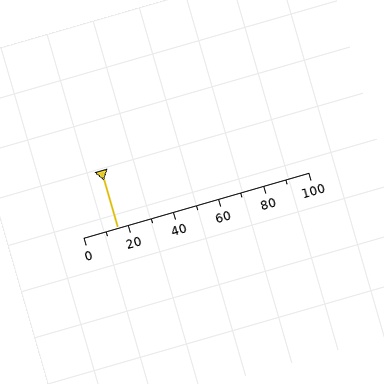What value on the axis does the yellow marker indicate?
The marker indicates approximately 15.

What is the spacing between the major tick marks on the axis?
The major ticks are spaced 20 apart.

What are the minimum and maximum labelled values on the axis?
The axis runs from 0 to 100.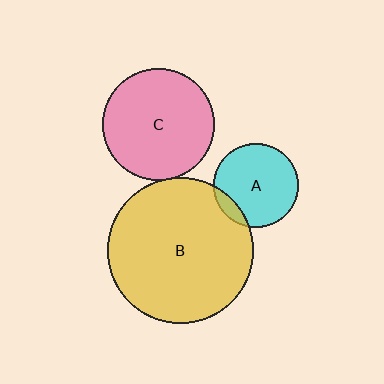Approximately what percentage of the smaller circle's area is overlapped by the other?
Approximately 10%.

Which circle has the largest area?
Circle B (yellow).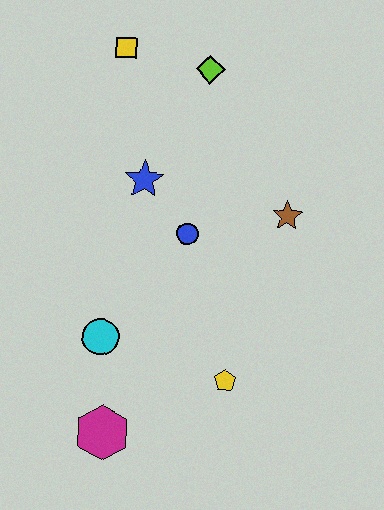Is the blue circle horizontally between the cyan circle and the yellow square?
No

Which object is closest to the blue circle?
The blue star is closest to the blue circle.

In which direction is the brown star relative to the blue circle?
The brown star is to the right of the blue circle.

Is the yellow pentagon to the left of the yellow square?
No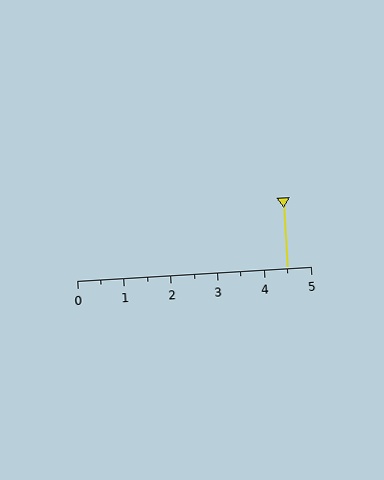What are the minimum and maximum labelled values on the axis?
The axis runs from 0 to 5.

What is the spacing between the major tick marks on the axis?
The major ticks are spaced 1 apart.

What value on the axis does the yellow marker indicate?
The marker indicates approximately 4.5.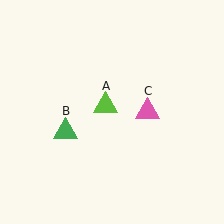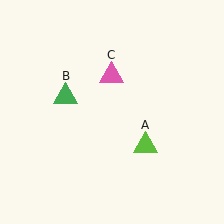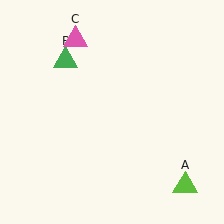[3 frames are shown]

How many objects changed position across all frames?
3 objects changed position: lime triangle (object A), green triangle (object B), pink triangle (object C).